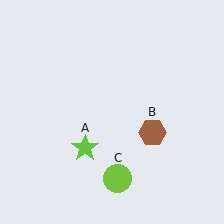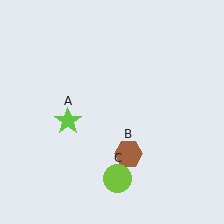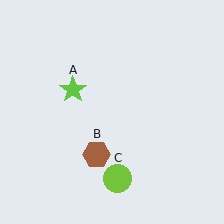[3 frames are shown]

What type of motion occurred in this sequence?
The lime star (object A), brown hexagon (object B) rotated clockwise around the center of the scene.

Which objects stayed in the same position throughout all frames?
Lime circle (object C) remained stationary.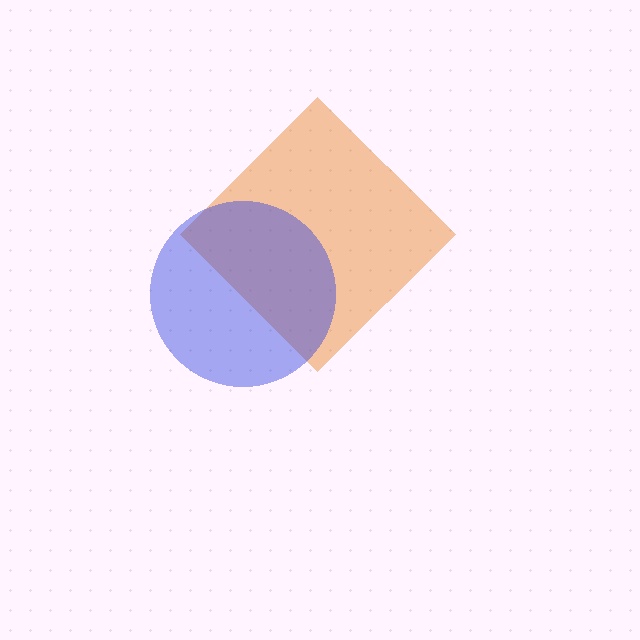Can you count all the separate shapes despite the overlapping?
Yes, there are 2 separate shapes.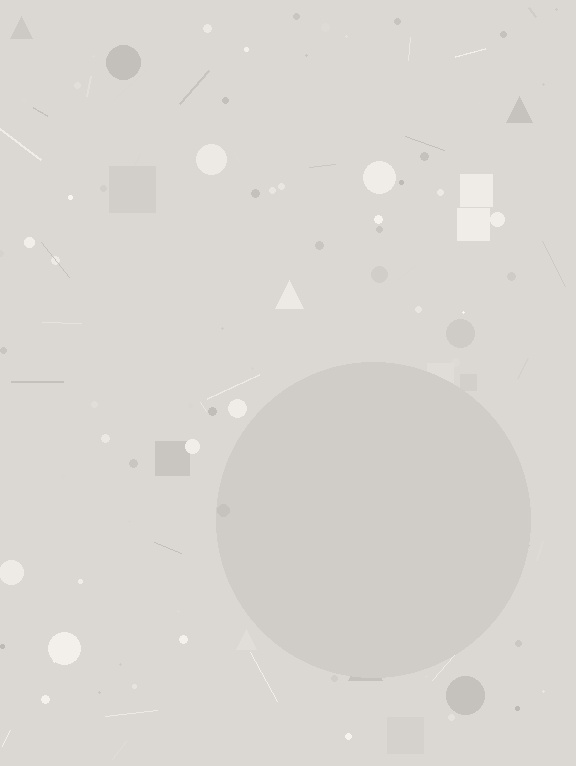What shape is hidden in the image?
A circle is hidden in the image.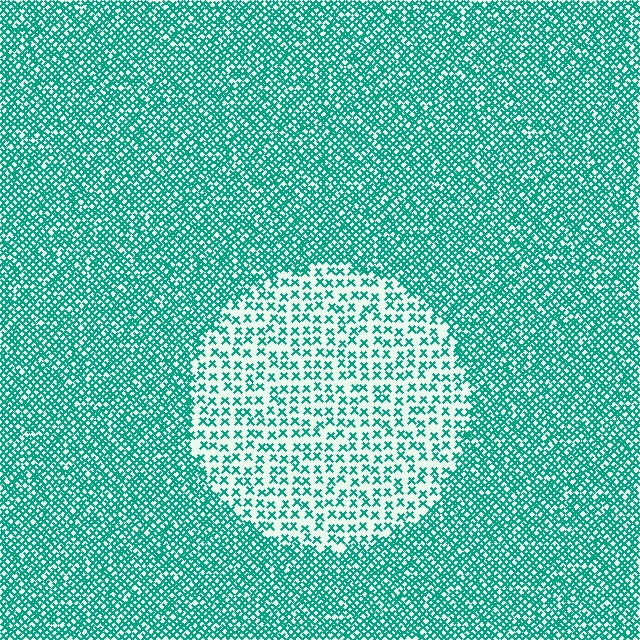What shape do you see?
I see a circle.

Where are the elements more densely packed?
The elements are more densely packed outside the circle boundary.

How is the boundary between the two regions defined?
The boundary is defined by a change in element density (approximately 2.5x ratio). All elements are the same color, size, and shape.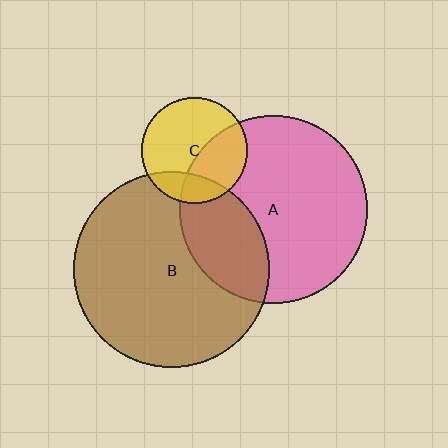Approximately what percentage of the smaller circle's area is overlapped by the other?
Approximately 30%.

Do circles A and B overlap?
Yes.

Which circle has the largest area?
Circle B (brown).